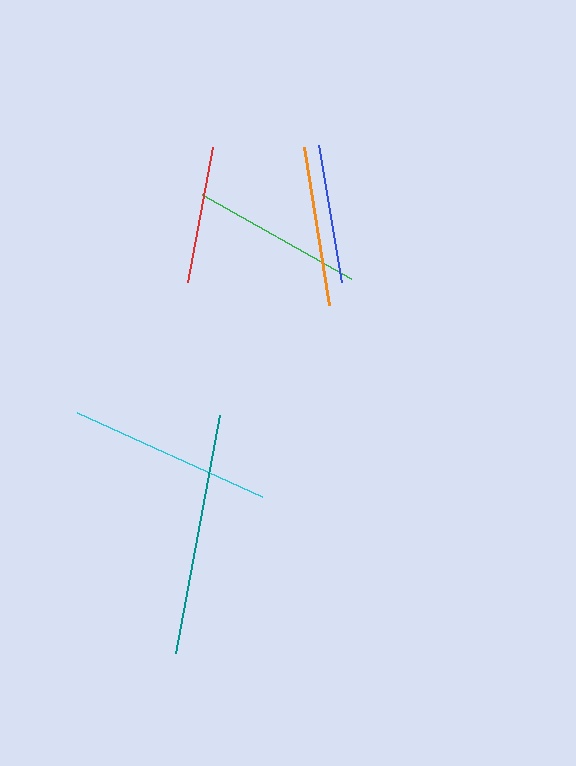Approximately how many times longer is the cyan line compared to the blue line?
The cyan line is approximately 1.5 times the length of the blue line.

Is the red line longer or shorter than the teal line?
The teal line is longer than the red line.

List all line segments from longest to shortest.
From longest to shortest: teal, cyan, green, orange, blue, red.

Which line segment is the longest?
The teal line is the longest at approximately 242 pixels.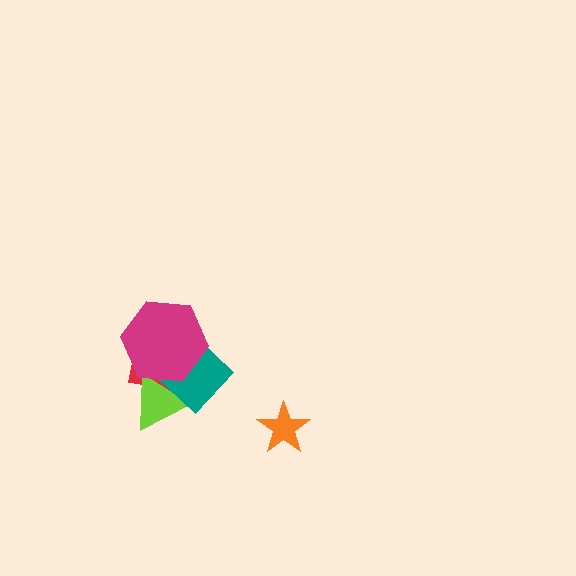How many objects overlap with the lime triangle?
3 objects overlap with the lime triangle.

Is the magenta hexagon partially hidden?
No, no other shape covers it.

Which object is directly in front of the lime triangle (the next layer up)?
The teal diamond is directly in front of the lime triangle.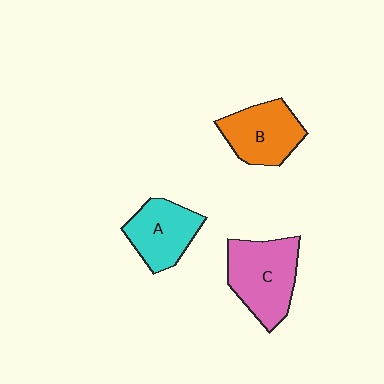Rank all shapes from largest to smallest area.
From largest to smallest: C (pink), B (orange), A (cyan).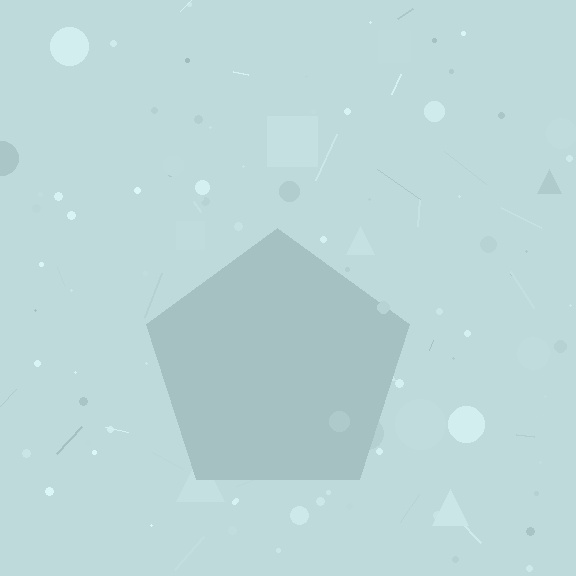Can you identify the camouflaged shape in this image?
The camouflaged shape is a pentagon.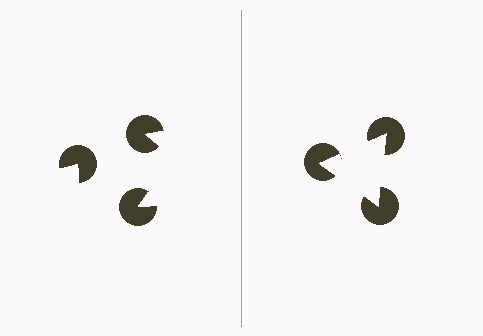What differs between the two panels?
The pac-man discs are positioned identically on both sides; only the wedge orientations differ. On the right they align to a triangle; on the left they are misaligned.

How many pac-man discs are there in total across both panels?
6 — 3 on each side.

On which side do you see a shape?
An illusory triangle appears on the right side. On the left side the wedge cuts are rotated, so no coherent shape forms.